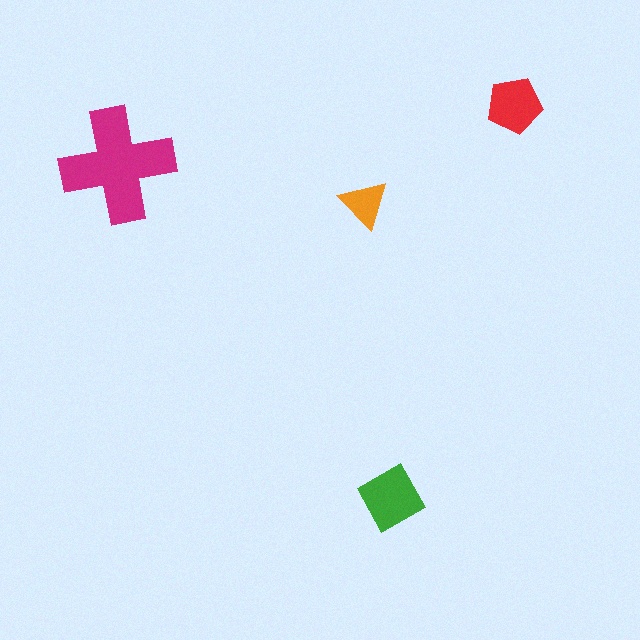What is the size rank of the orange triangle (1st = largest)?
4th.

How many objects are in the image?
There are 4 objects in the image.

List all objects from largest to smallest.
The magenta cross, the green square, the red pentagon, the orange triangle.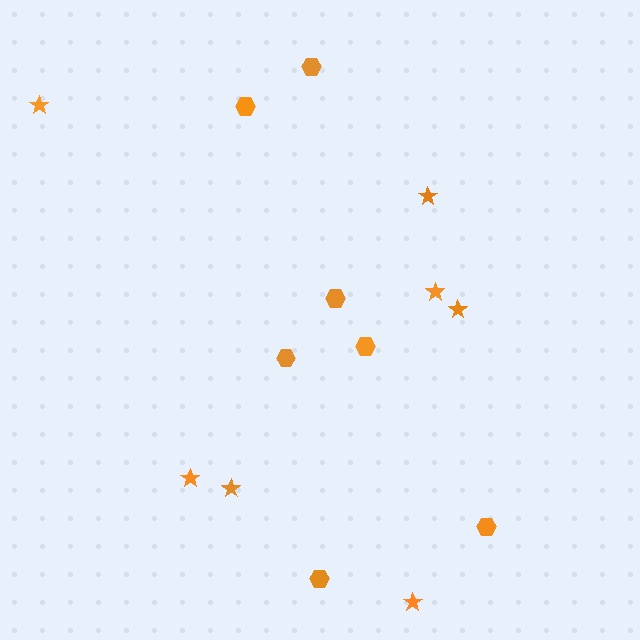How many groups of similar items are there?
There are 2 groups: one group of stars (7) and one group of hexagons (7).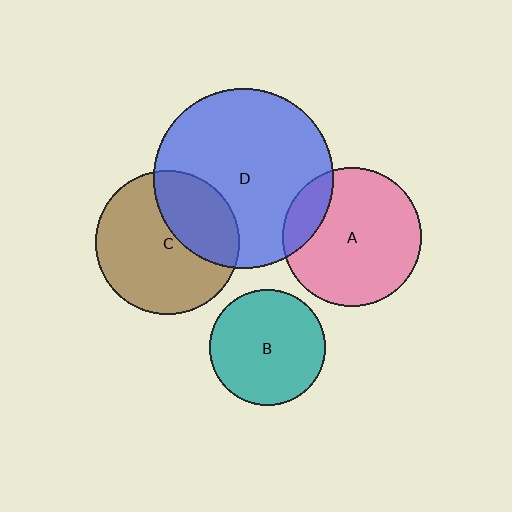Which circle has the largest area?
Circle D (blue).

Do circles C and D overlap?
Yes.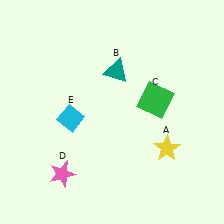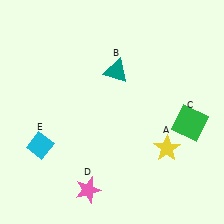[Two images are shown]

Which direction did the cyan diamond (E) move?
The cyan diamond (E) moved left.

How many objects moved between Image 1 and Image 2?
3 objects moved between the two images.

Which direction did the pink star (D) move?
The pink star (D) moved right.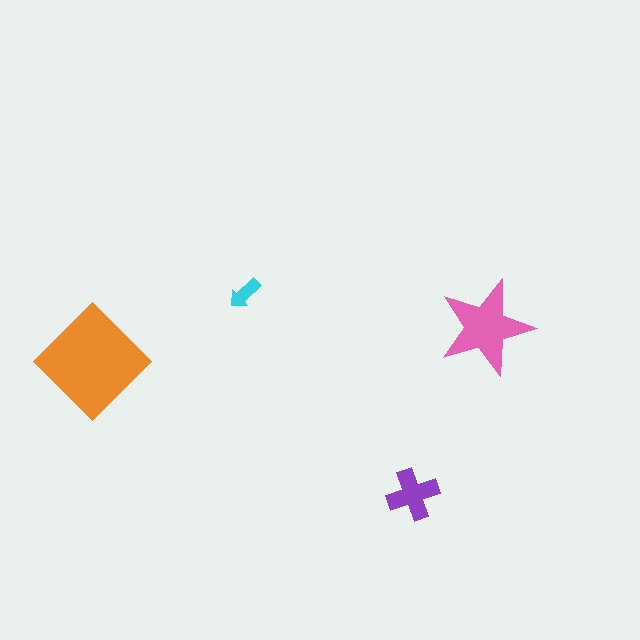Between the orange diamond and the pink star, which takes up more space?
The orange diamond.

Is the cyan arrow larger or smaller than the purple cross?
Smaller.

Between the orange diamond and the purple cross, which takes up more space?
The orange diamond.